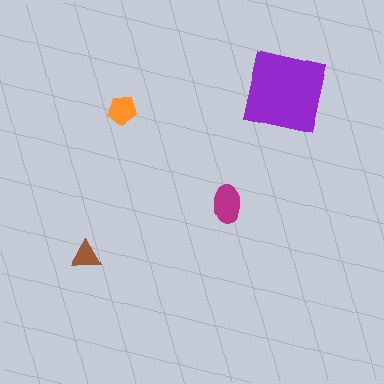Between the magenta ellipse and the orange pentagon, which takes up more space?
The magenta ellipse.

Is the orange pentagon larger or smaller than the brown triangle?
Larger.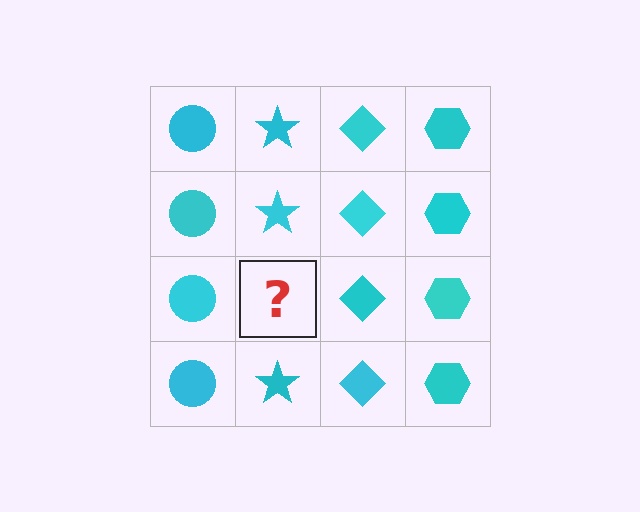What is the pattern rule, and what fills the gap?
The rule is that each column has a consistent shape. The gap should be filled with a cyan star.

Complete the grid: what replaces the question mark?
The question mark should be replaced with a cyan star.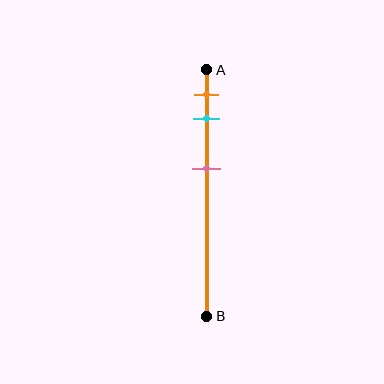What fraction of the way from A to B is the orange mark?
The orange mark is approximately 10% (0.1) of the way from A to B.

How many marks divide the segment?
There are 3 marks dividing the segment.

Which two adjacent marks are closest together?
The orange and cyan marks are the closest adjacent pair.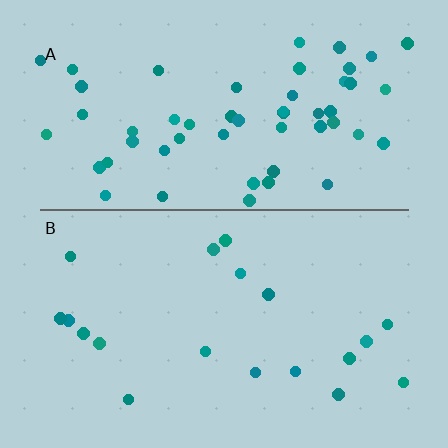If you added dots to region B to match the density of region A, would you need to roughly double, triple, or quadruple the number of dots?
Approximately triple.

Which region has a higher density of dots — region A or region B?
A (the top).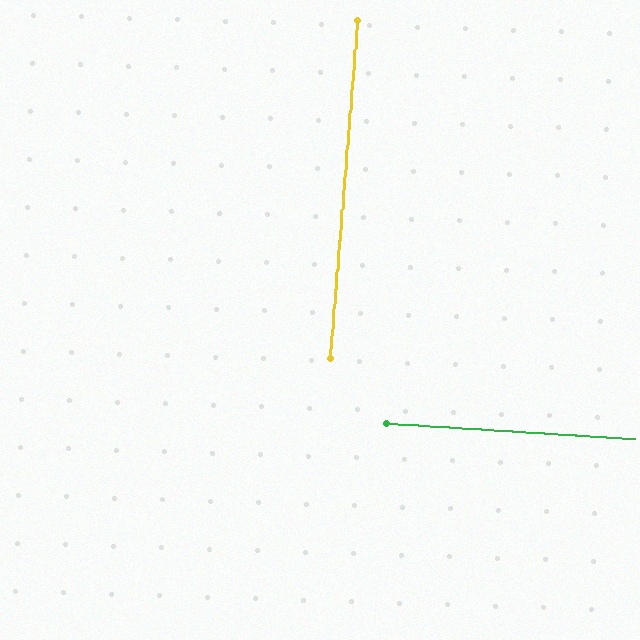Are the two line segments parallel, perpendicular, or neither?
Perpendicular — they meet at approximately 89°.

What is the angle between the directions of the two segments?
Approximately 89 degrees.